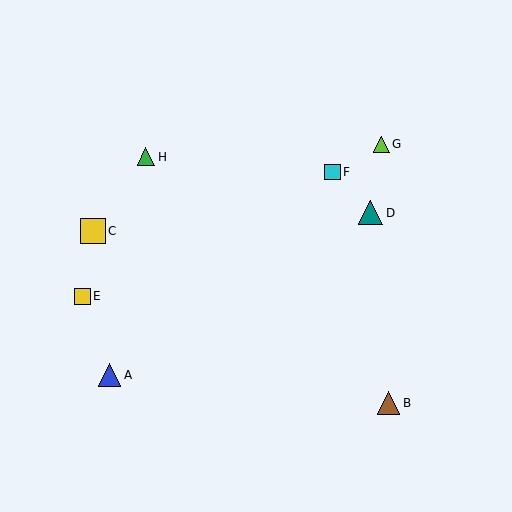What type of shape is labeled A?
Shape A is a blue triangle.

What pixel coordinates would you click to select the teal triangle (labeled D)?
Click at (371, 213) to select the teal triangle D.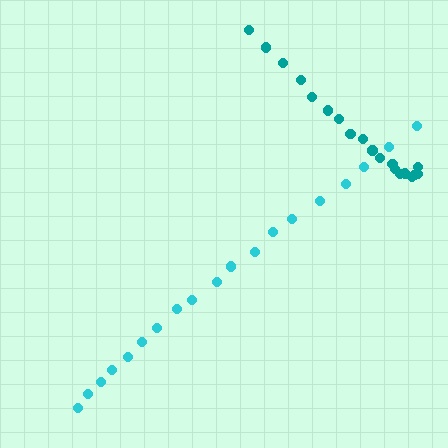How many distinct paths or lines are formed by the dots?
There are 2 distinct paths.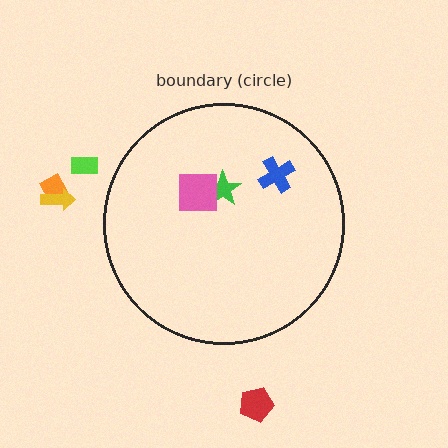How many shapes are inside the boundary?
3 inside, 4 outside.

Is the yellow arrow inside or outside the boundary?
Outside.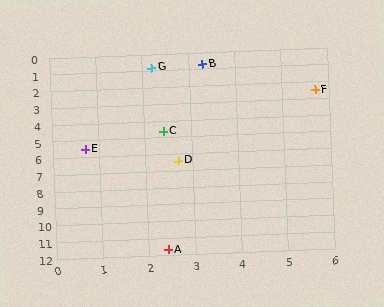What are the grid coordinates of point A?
Point A is at approximately (2.4, 11.7).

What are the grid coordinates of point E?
Point E is at approximately (0.7, 5.5).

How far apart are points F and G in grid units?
Points F and G are about 3.9 grid units apart.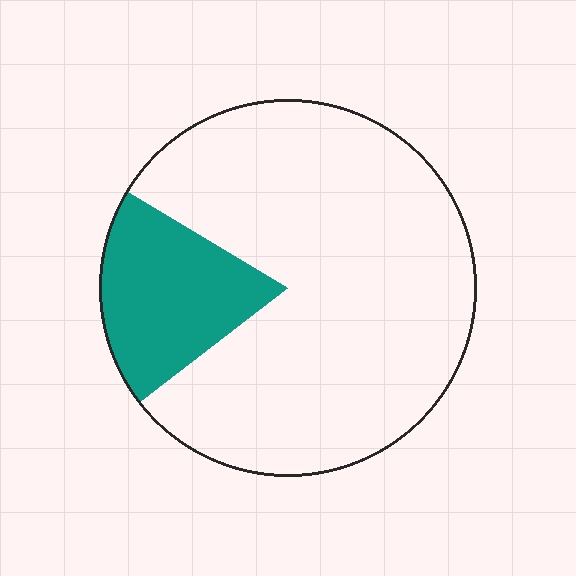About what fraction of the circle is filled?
About one fifth (1/5).